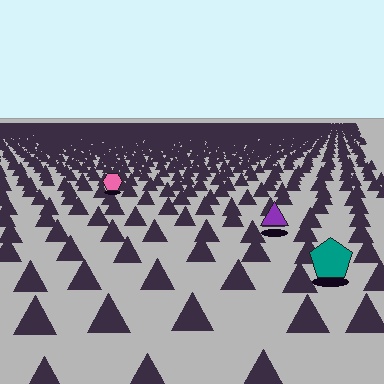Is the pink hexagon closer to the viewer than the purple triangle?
No. The purple triangle is closer — you can tell from the texture gradient: the ground texture is coarser near it.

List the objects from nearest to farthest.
From nearest to farthest: the teal pentagon, the purple triangle, the pink hexagon.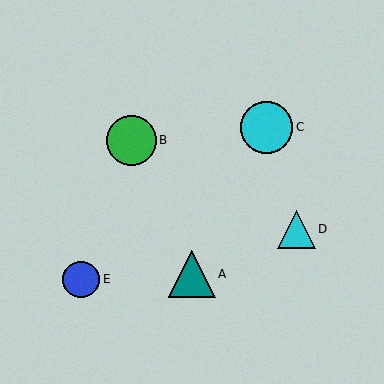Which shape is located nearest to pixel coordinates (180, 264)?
The teal triangle (labeled A) at (192, 274) is nearest to that location.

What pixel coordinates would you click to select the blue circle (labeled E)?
Click at (81, 279) to select the blue circle E.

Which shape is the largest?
The cyan circle (labeled C) is the largest.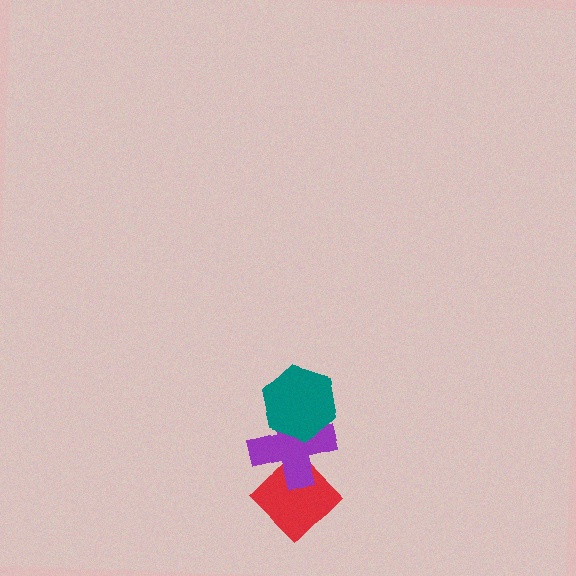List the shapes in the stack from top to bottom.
From top to bottom: the teal hexagon, the purple cross, the red diamond.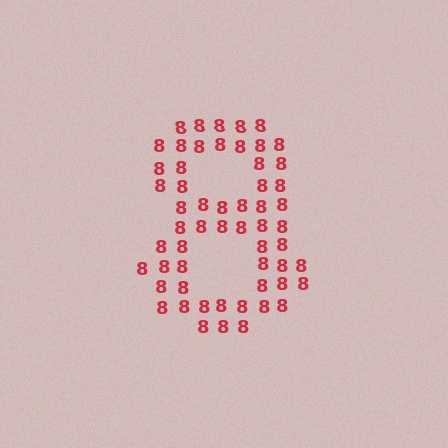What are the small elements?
The small elements are digit 8's.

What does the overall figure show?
The overall figure shows the digit 8.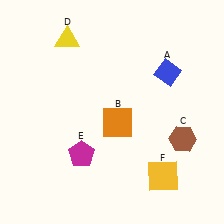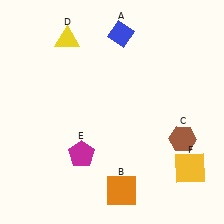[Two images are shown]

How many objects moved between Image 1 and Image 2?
3 objects moved between the two images.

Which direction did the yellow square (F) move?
The yellow square (F) moved right.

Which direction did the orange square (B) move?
The orange square (B) moved down.